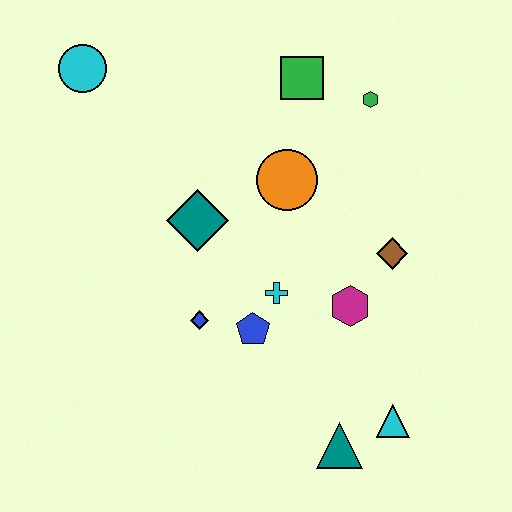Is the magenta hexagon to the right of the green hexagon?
No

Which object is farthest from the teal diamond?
The cyan triangle is farthest from the teal diamond.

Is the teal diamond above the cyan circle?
No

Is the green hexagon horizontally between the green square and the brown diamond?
Yes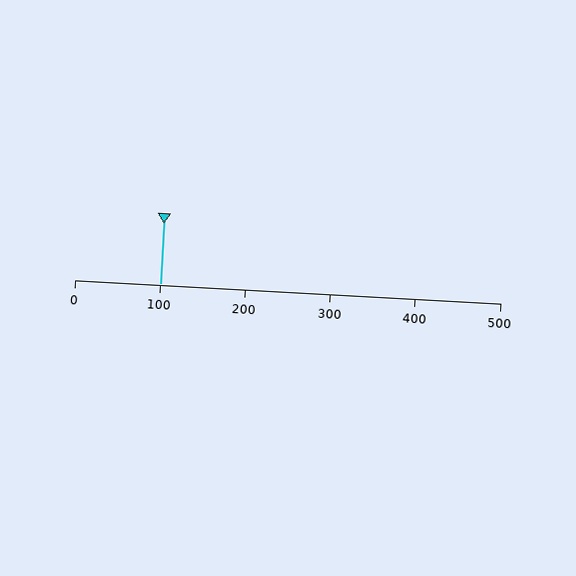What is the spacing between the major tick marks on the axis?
The major ticks are spaced 100 apart.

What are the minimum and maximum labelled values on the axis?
The axis runs from 0 to 500.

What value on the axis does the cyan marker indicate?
The marker indicates approximately 100.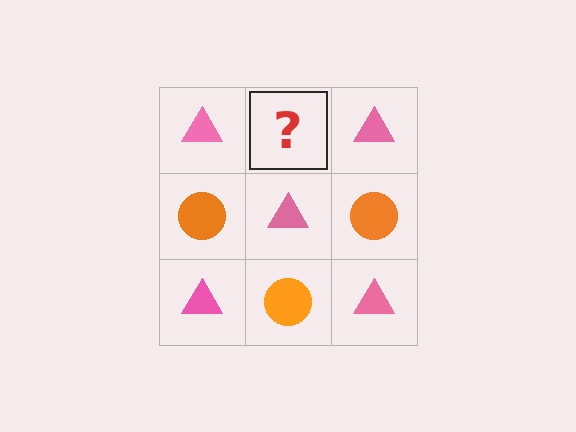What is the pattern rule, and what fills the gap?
The rule is that it alternates pink triangle and orange circle in a checkerboard pattern. The gap should be filled with an orange circle.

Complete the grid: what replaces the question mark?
The question mark should be replaced with an orange circle.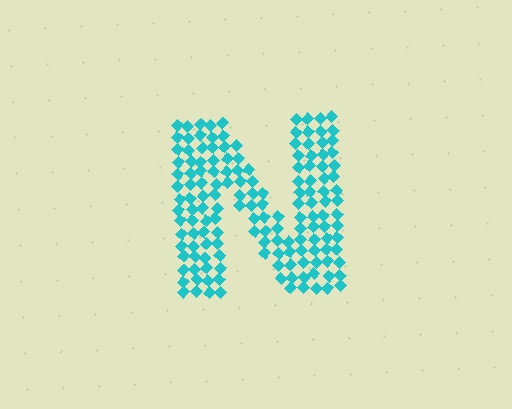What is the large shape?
The large shape is the letter N.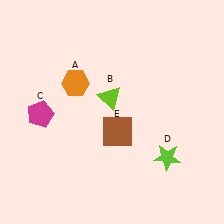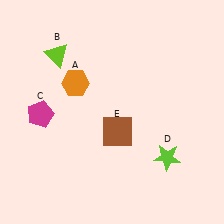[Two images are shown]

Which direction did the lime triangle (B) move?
The lime triangle (B) moved left.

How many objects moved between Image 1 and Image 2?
1 object moved between the two images.